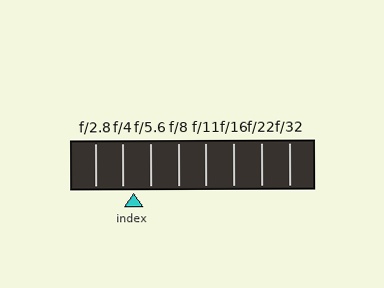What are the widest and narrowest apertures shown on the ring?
The widest aperture shown is f/2.8 and the narrowest is f/32.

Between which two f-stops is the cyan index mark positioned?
The index mark is between f/4 and f/5.6.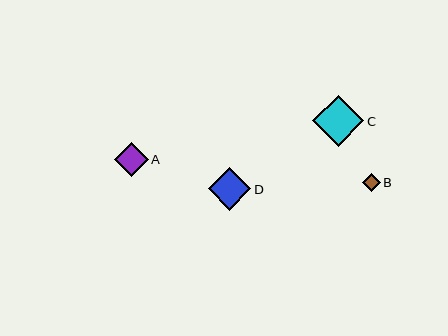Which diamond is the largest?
Diamond C is the largest with a size of approximately 51 pixels.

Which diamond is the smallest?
Diamond B is the smallest with a size of approximately 18 pixels.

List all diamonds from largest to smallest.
From largest to smallest: C, D, A, B.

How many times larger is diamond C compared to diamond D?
Diamond C is approximately 1.2 times the size of diamond D.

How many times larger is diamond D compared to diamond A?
Diamond D is approximately 1.3 times the size of diamond A.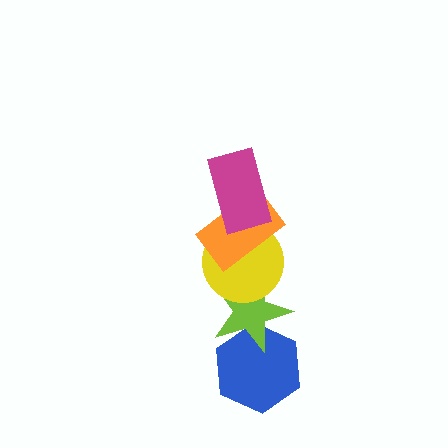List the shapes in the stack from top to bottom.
From top to bottom: the magenta rectangle, the orange rectangle, the yellow circle, the lime star, the blue hexagon.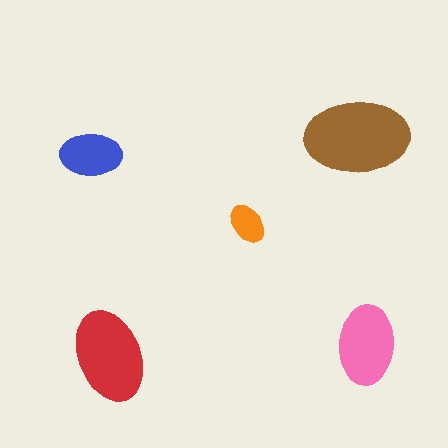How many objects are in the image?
There are 5 objects in the image.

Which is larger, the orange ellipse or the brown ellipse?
The brown one.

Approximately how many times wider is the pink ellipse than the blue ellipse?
About 1.5 times wider.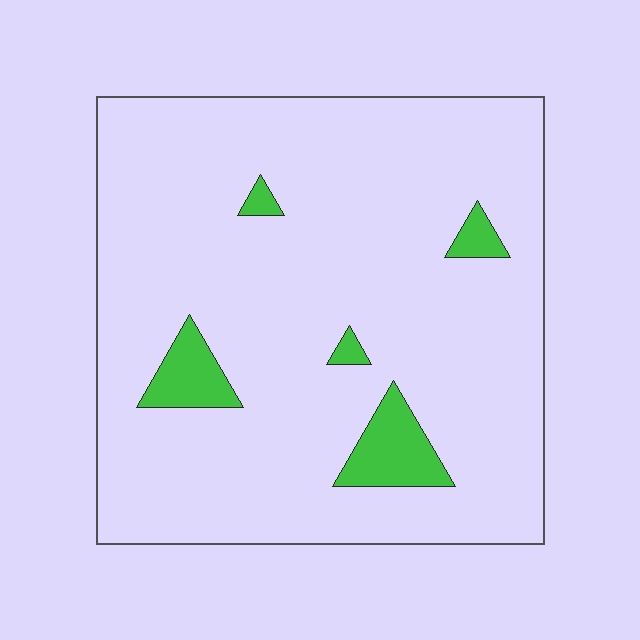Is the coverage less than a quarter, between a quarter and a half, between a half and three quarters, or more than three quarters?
Less than a quarter.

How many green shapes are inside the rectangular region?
5.